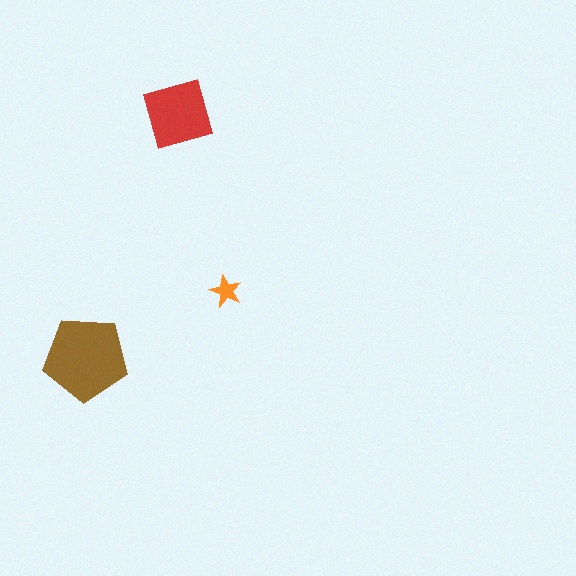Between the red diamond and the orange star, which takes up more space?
The red diamond.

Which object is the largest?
The brown pentagon.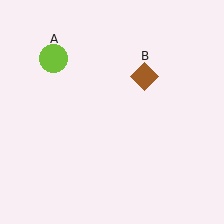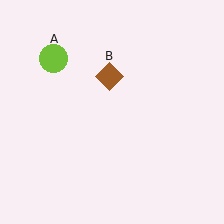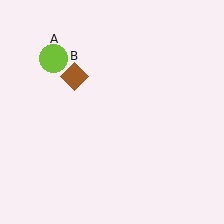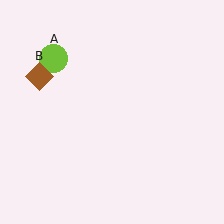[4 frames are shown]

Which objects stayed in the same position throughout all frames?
Lime circle (object A) remained stationary.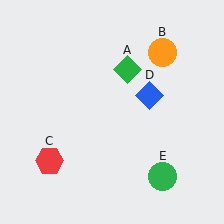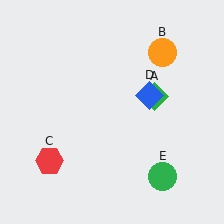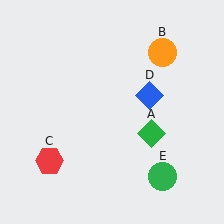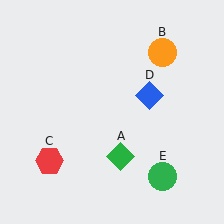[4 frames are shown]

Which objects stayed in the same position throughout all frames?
Orange circle (object B) and red hexagon (object C) and blue diamond (object D) and green circle (object E) remained stationary.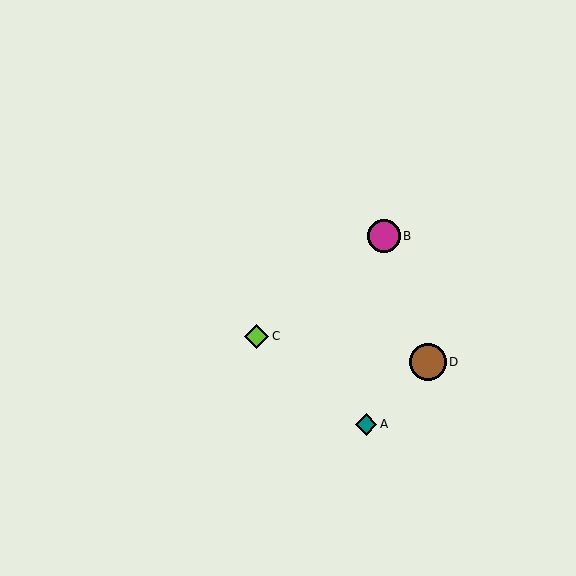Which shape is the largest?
The brown circle (labeled D) is the largest.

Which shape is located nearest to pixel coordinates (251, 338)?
The lime diamond (labeled C) at (257, 336) is nearest to that location.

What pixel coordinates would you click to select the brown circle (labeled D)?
Click at (428, 362) to select the brown circle D.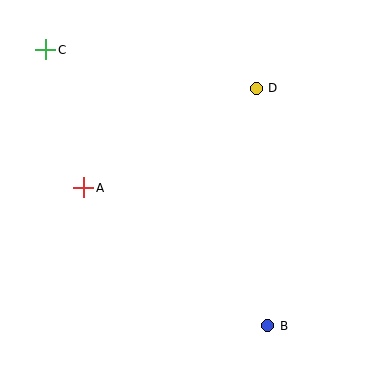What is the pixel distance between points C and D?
The distance between C and D is 214 pixels.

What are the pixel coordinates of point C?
Point C is at (45, 50).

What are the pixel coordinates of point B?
Point B is at (268, 326).